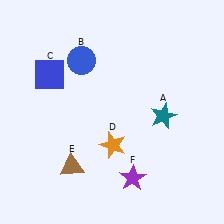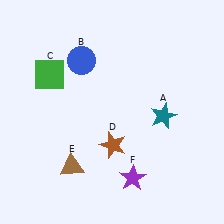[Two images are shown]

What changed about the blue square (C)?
In Image 1, C is blue. In Image 2, it changed to green.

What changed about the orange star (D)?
In Image 1, D is orange. In Image 2, it changed to brown.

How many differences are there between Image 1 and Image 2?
There are 2 differences between the two images.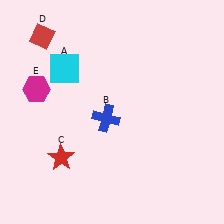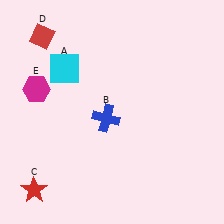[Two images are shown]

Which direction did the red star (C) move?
The red star (C) moved down.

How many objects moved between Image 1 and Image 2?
1 object moved between the two images.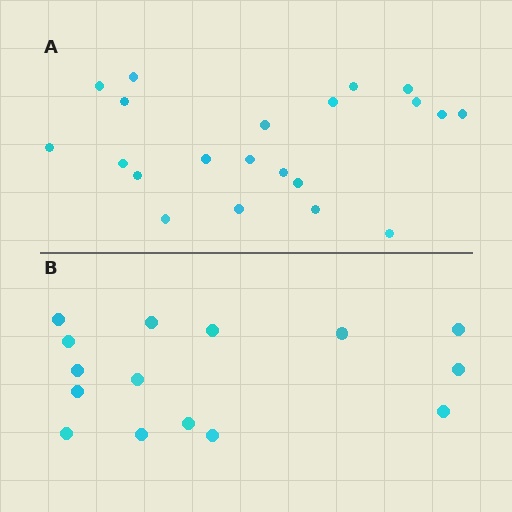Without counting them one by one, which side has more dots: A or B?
Region A (the top region) has more dots.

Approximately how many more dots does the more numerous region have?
Region A has about 6 more dots than region B.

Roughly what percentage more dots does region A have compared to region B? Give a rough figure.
About 40% more.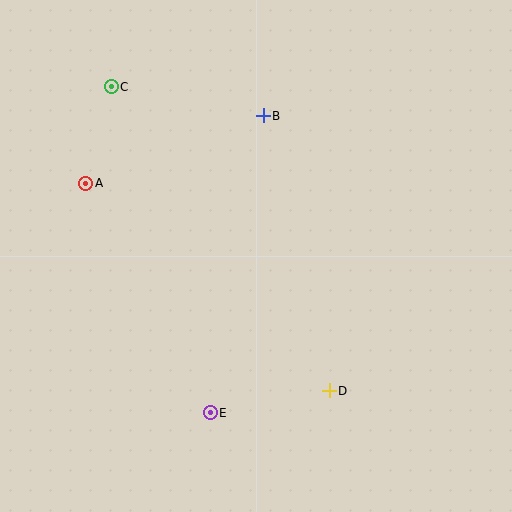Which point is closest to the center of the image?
Point B at (263, 116) is closest to the center.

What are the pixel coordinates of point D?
Point D is at (329, 391).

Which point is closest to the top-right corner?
Point B is closest to the top-right corner.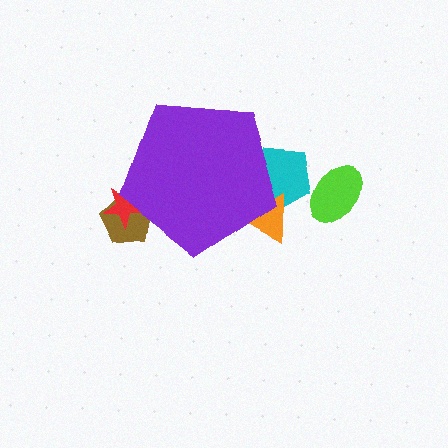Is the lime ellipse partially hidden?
No, the lime ellipse is fully visible.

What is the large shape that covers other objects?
A purple pentagon.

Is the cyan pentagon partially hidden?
Yes, the cyan pentagon is partially hidden behind the purple pentagon.